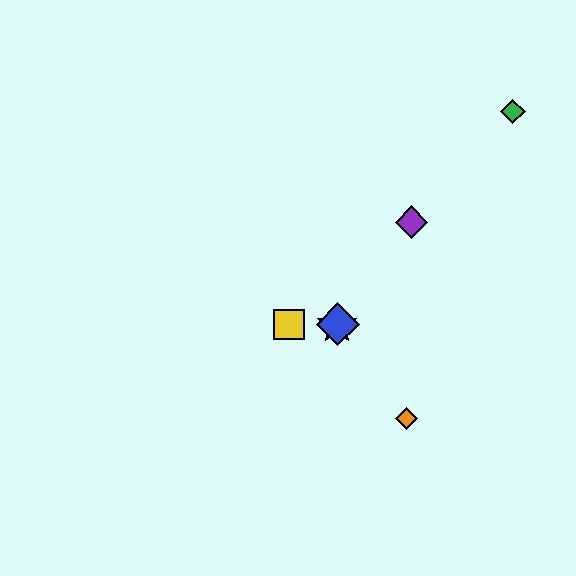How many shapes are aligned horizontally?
3 shapes (the red star, the blue diamond, the yellow square) are aligned horizontally.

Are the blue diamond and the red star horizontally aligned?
Yes, both are at y≈324.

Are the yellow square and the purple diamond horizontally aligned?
No, the yellow square is at y≈324 and the purple diamond is at y≈222.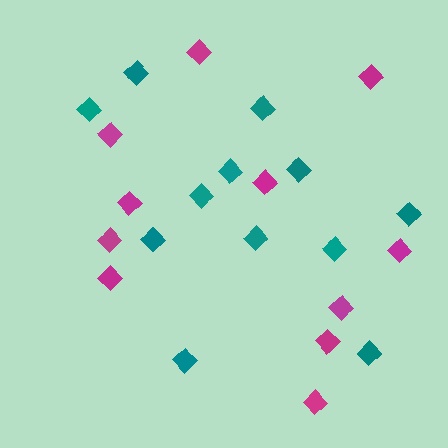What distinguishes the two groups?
There are 2 groups: one group of magenta diamonds (11) and one group of teal diamonds (12).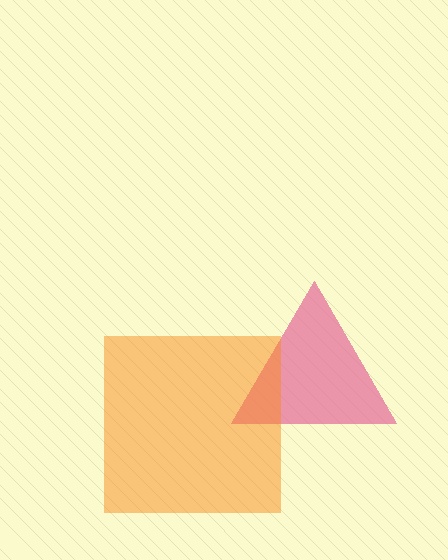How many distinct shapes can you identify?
There are 2 distinct shapes: a pink triangle, an orange square.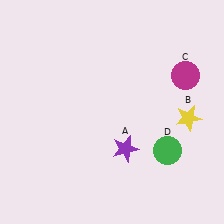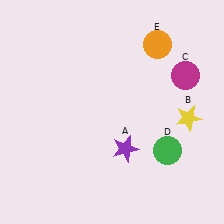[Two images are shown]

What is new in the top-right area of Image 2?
An orange circle (E) was added in the top-right area of Image 2.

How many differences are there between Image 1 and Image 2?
There is 1 difference between the two images.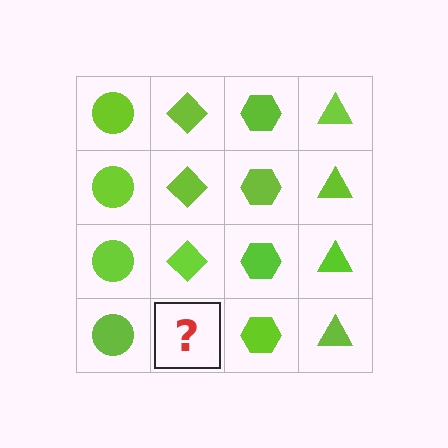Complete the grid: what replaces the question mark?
The question mark should be replaced with a lime diamond.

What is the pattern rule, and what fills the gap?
The rule is that each column has a consistent shape. The gap should be filled with a lime diamond.